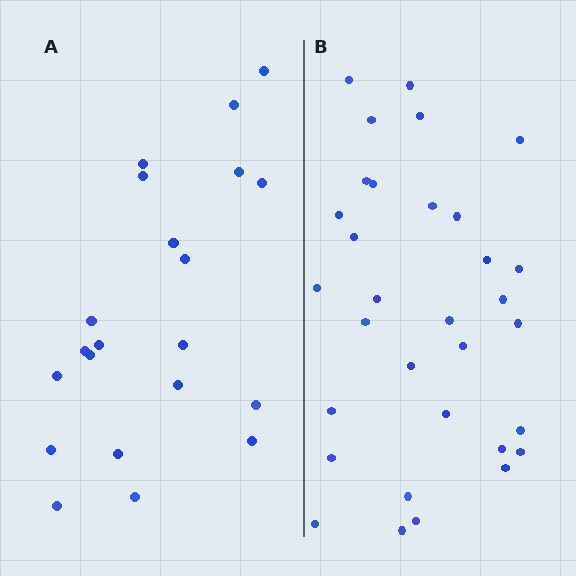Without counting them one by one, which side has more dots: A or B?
Region B (the right region) has more dots.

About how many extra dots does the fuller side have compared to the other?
Region B has roughly 12 or so more dots than region A.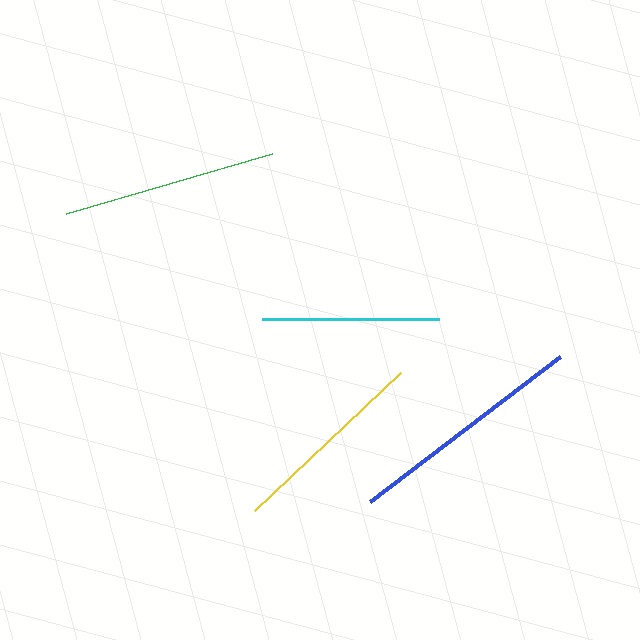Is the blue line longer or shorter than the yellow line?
The blue line is longer than the yellow line.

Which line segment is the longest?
The blue line is the longest at approximately 239 pixels.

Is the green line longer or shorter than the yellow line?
The green line is longer than the yellow line.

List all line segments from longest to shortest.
From longest to shortest: blue, green, yellow, cyan.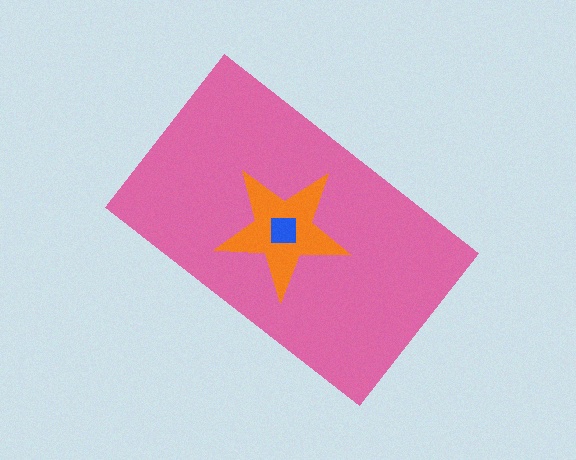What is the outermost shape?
The pink rectangle.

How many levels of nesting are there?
3.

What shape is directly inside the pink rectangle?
The orange star.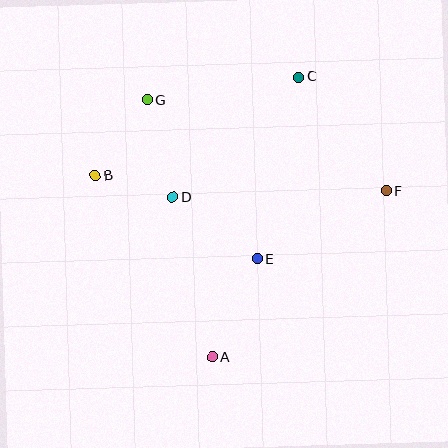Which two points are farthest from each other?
Points A and C are farthest from each other.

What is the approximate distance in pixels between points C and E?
The distance between C and E is approximately 186 pixels.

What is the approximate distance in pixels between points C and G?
The distance between C and G is approximately 153 pixels.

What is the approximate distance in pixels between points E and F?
The distance between E and F is approximately 146 pixels.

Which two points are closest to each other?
Points B and D are closest to each other.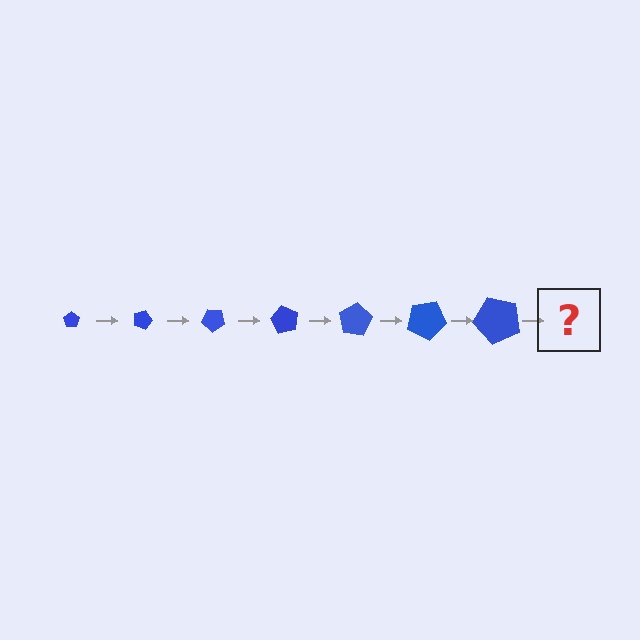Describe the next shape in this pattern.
It should be a pentagon, larger than the previous one and rotated 140 degrees from the start.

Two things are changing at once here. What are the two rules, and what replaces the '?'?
The two rules are that the pentagon grows larger each step and it rotates 20 degrees each step. The '?' should be a pentagon, larger than the previous one and rotated 140 degrees from the start.